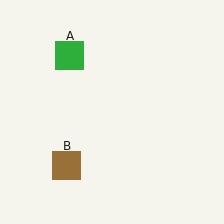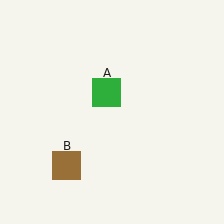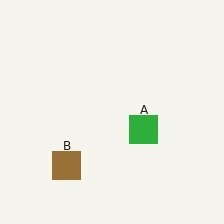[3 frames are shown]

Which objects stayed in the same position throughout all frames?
Brown square (object B) remained stationary.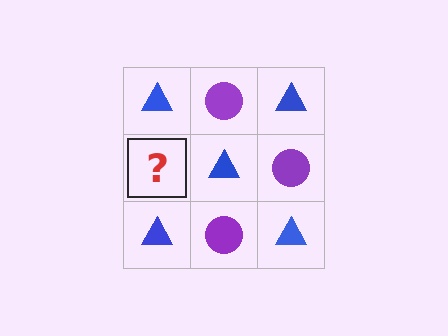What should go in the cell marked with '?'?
The missing cell should contain a purple circle.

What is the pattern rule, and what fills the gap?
The rule is that it alternates blue triangle and purple circle in a checkerboard pattern. The gap should be filled with a purple circle.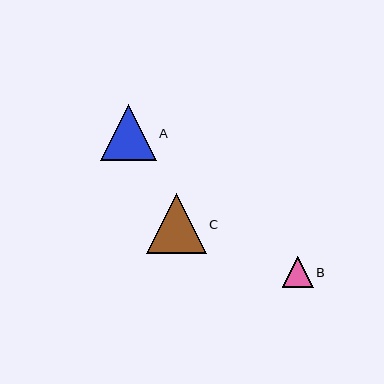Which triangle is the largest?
Triangle C is the largest with a size of approximately 60 pixels.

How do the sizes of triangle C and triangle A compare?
Triangle C and triangle A are approximately the same size.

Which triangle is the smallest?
Triangle B is the smallest with a size of approximately 31 pixels.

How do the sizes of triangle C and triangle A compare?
Triangle C and triangle A are approximately the same size.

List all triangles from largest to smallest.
From largest to smallest: C, A, B.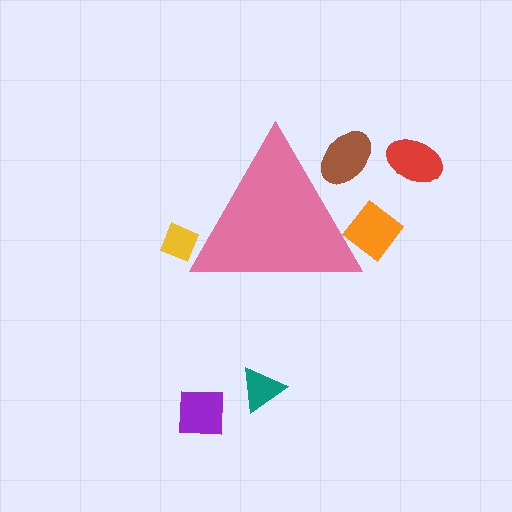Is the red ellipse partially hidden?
No, the red ellipse is fully visible.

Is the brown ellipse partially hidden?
Yes, the brown ellipse is partially hidden behind the pink triangle.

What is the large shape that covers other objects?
A pink triangle.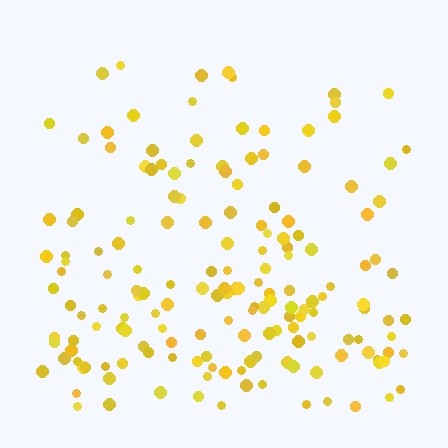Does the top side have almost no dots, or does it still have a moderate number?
Still a moderate number, just noticeably fewer than the bottom.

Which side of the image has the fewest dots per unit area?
The top.